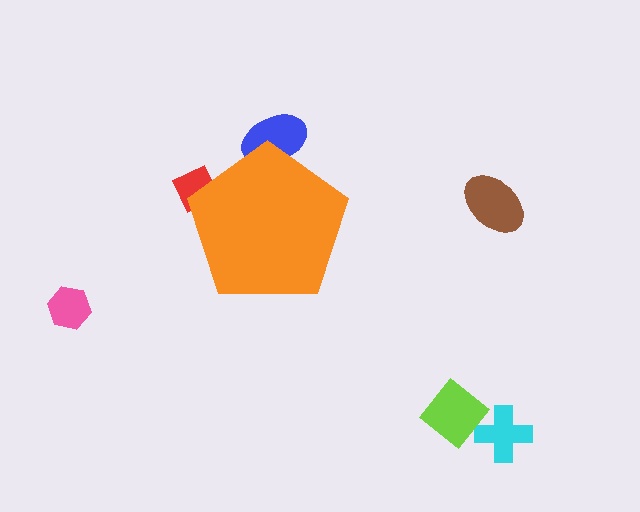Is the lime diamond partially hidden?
No, the lime diamond is fully visible.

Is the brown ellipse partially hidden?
No, the brown ellipse is fully visible.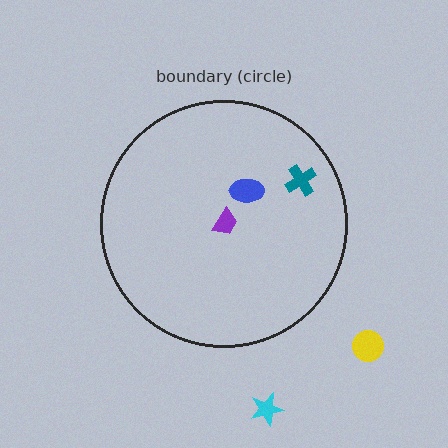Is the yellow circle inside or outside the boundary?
Outside.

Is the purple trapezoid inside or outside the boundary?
Inside.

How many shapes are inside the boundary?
3 inside, 2 outside.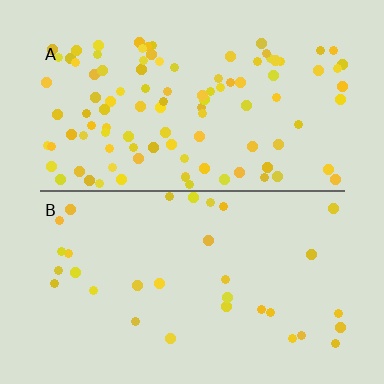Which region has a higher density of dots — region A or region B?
A (the top).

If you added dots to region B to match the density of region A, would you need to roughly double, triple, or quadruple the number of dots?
Approximately triple.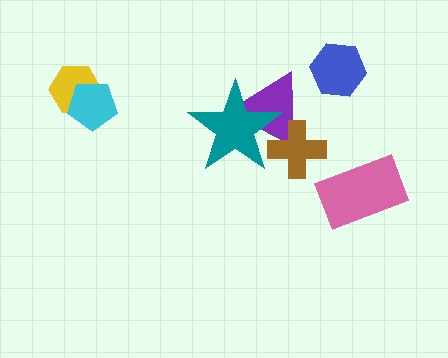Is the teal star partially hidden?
No, no other shape covers it.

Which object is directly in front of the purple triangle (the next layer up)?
The brown cross is directly in front of the purple triangle.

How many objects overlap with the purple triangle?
2 objects overlap with the purple triangle.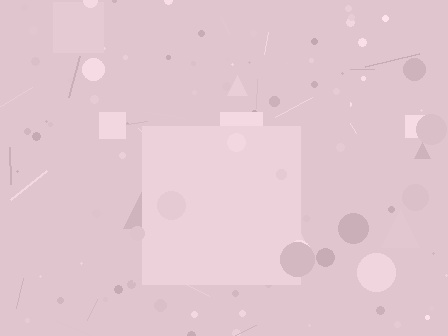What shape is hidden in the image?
A square is hidden in the image.